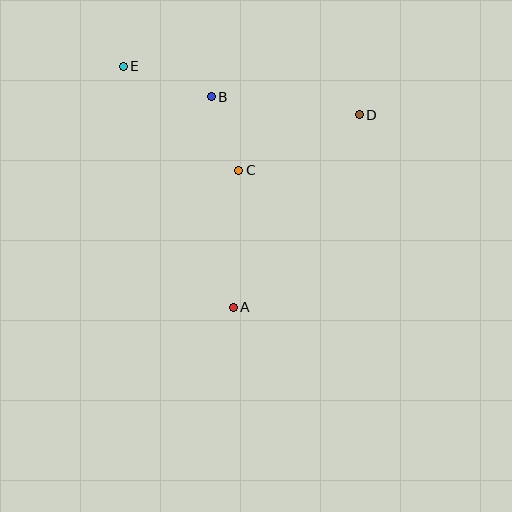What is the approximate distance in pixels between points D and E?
The distance between D and E is approximately 241 pixels.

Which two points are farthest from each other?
Points A and E are farthest from each other.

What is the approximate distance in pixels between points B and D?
The distance between B and D is approximately 149 pixels.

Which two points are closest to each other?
Points B and C are closest to each other.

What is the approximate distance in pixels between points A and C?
The distance between A and C is approximately 137 pixels.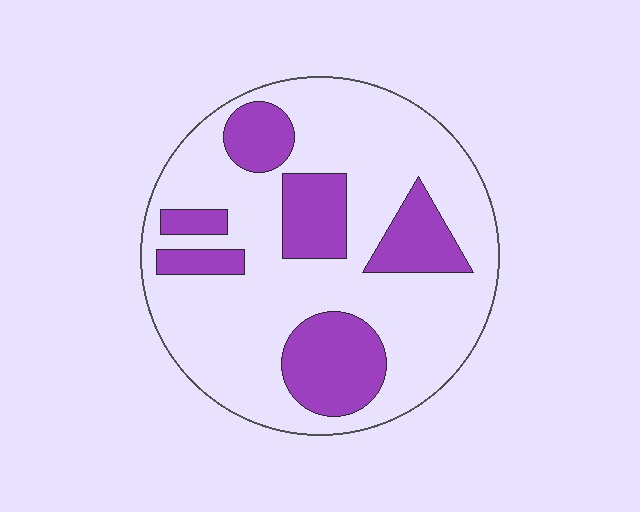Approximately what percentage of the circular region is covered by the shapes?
Approximately 30%.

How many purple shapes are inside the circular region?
6.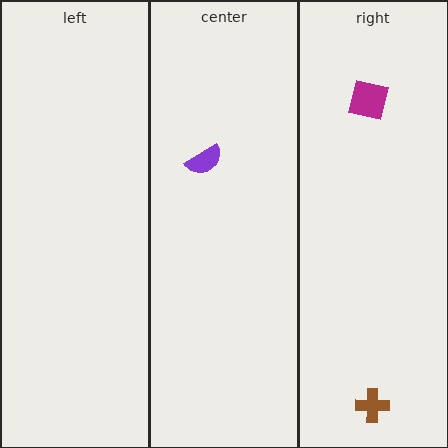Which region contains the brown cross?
The right region.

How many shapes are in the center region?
1.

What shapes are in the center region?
The purple semicircle.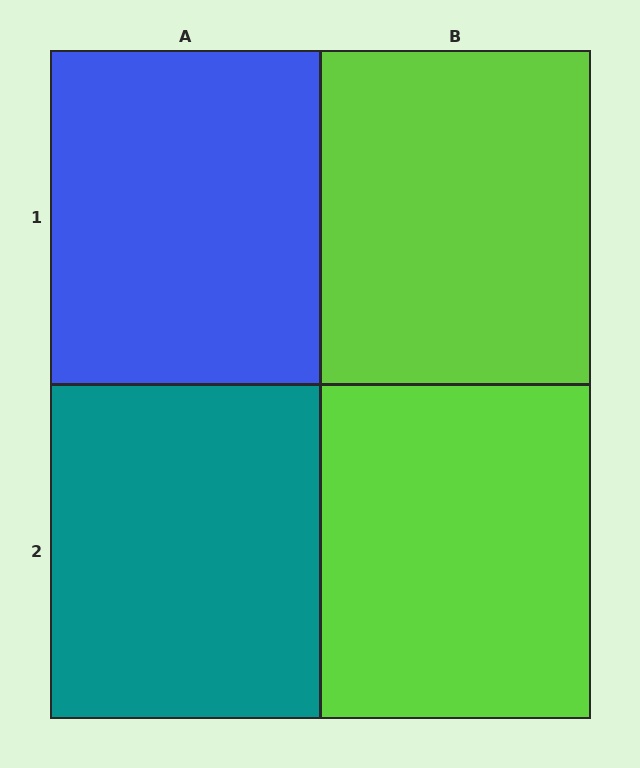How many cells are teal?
1 cell is teal.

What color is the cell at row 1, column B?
Lime.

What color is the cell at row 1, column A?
Blue.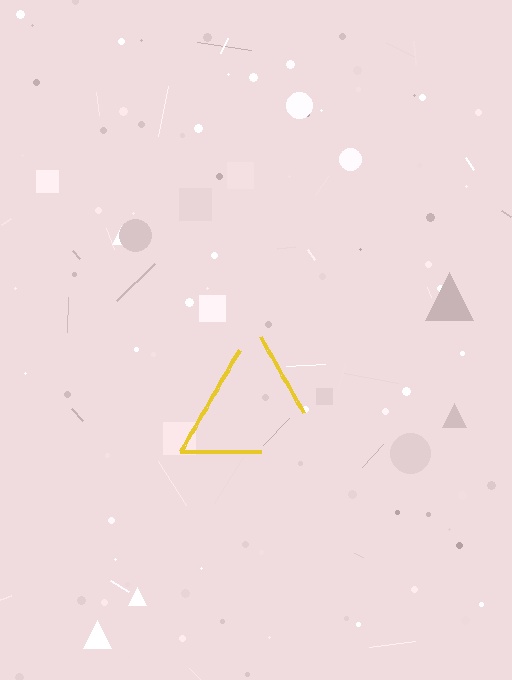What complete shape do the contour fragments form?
The contour fragments form a triangle.